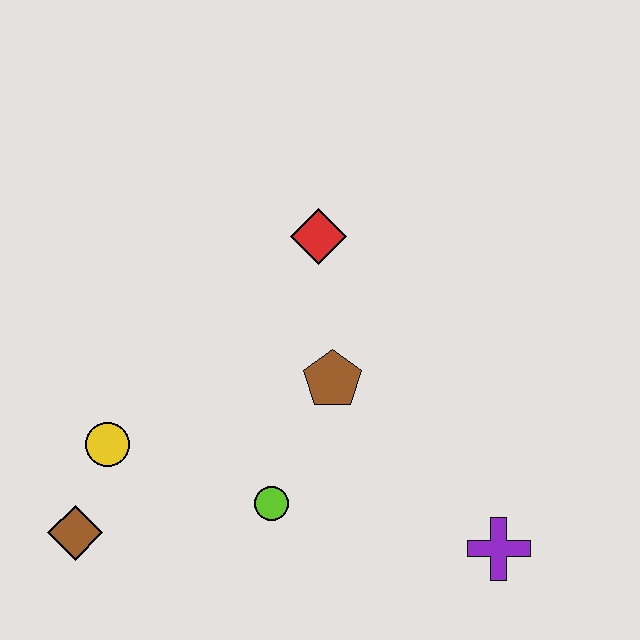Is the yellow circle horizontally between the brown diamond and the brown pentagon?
Yes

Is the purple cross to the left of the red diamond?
No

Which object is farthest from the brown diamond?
The purple cross is farthest from the brown diamond.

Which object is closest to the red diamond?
The brown pentagon is closest to the red diamond.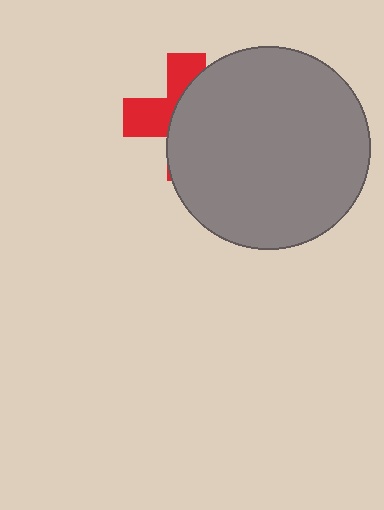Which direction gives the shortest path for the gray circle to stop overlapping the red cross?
Moving right gives the shortest separation.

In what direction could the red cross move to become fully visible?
The red cross could move left. That would shift it out from behind the gray circle entirely.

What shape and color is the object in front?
The object in front is a gray circle.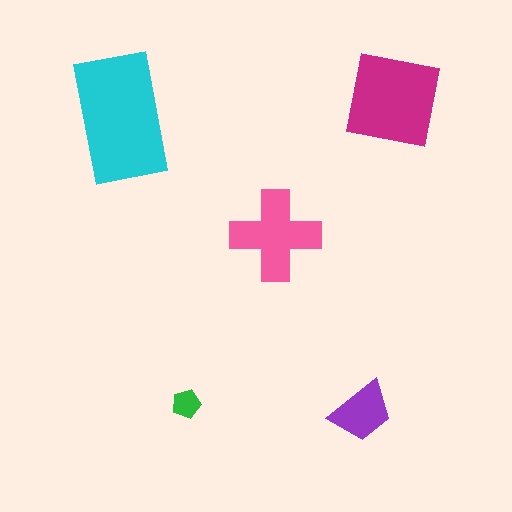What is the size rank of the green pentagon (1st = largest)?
5th.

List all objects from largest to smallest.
The cyan rectangle, the magenta square, the pink cross, the purple trapezoid, the green pentagon.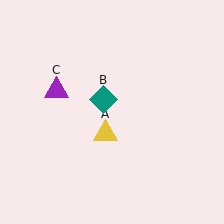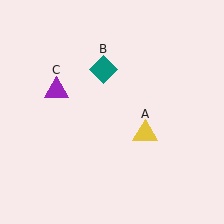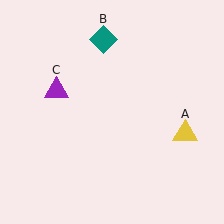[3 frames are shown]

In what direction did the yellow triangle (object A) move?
The yellow triangle (object A) moved right.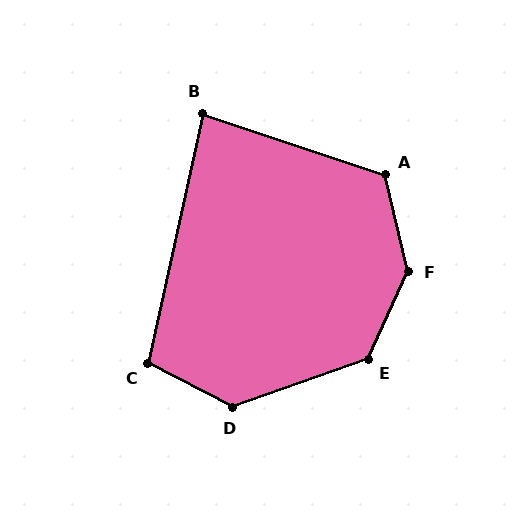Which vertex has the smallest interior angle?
B, at approximately 84 degrees.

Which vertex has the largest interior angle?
F, at approximately 143 degrees.